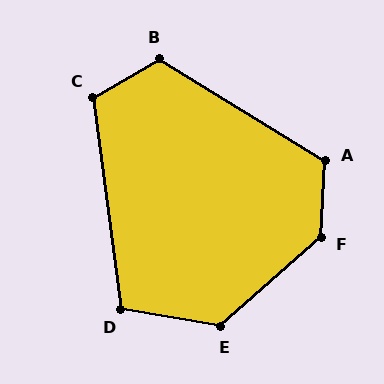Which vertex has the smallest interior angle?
D, at approximately 107 degrees.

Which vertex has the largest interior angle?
F, at approximately 134 degrees.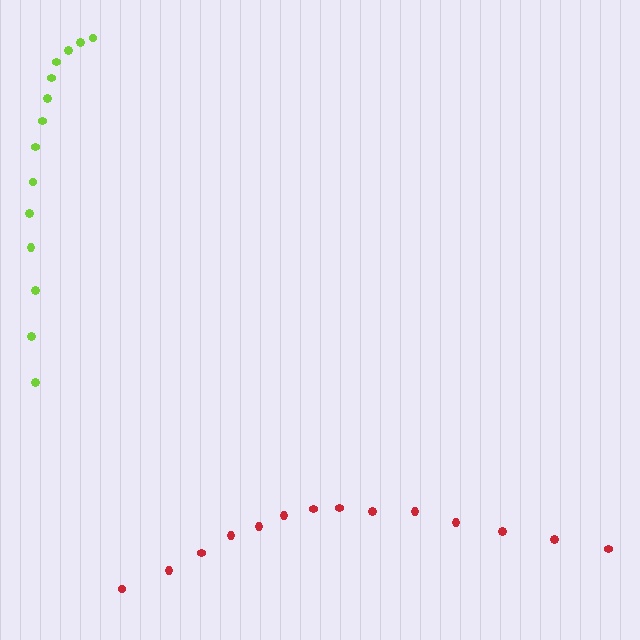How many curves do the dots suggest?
There are 2 distinct paths.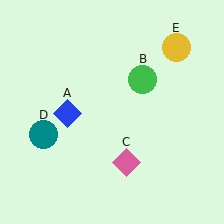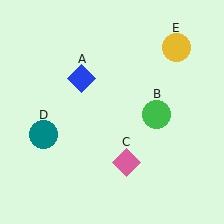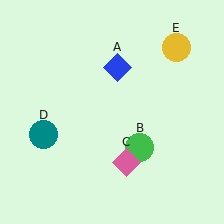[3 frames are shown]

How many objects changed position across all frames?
2 objects changed position: blue diamond (object A), green circle (object B).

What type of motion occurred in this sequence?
The blue diamond (object A), green circle (object B) rotated clockwise around the center of the scene.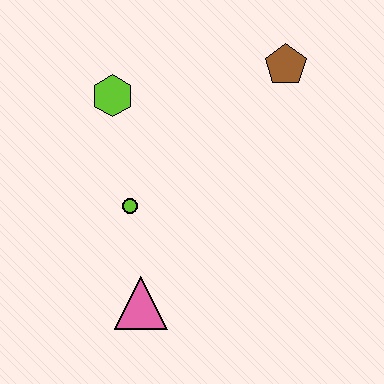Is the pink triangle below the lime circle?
Yes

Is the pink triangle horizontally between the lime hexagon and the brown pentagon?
Yes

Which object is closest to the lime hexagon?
The lime circle is closest to the lime hexagon.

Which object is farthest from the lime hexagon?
The pink triangle is farthest from the lime hexagon.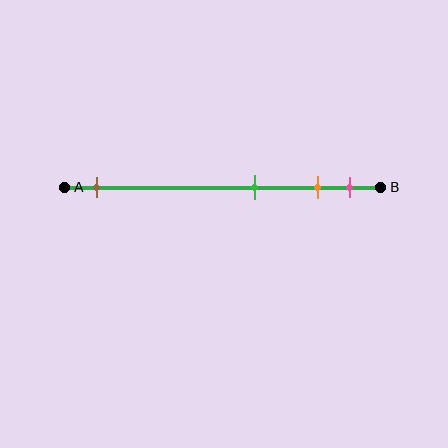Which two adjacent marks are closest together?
The orange and pink marks are the closest adjacent pair.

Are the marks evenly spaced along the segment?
No, the marks are not evenly spaced.